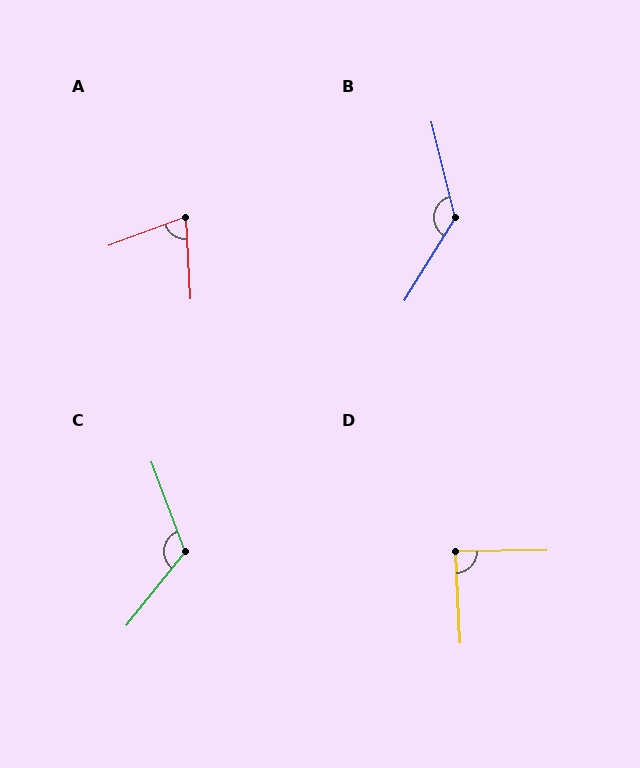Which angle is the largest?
B, at approximately 134 degrees.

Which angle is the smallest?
A, at approximately 72 degrees.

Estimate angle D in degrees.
Approximately 88 degrees.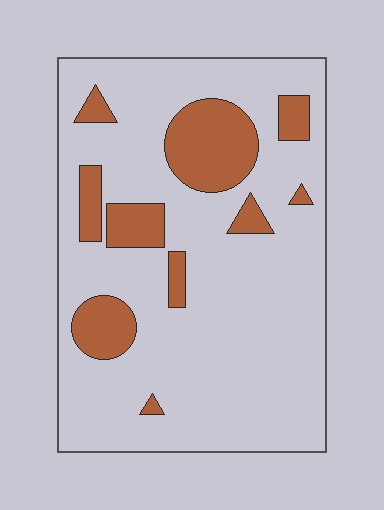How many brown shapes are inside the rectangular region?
10.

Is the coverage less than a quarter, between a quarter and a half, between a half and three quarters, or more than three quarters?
Less than a quarter.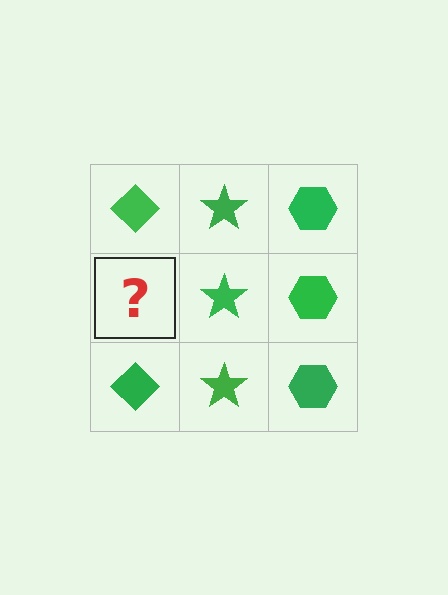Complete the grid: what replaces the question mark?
The question mark should be replaced with a green diamond.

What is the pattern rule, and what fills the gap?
The rule is that each column has a consistent shape. The gap should be filled with a green diamond.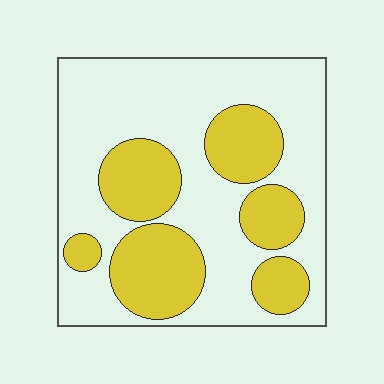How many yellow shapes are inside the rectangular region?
6.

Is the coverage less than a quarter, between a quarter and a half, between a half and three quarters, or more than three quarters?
Between a quarter and a half.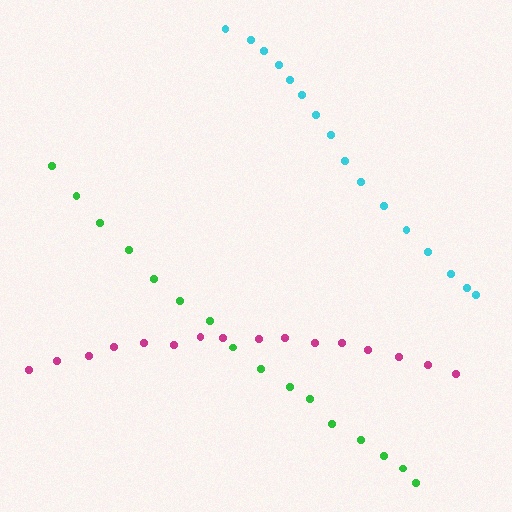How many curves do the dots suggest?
There are 3 distinct paths.